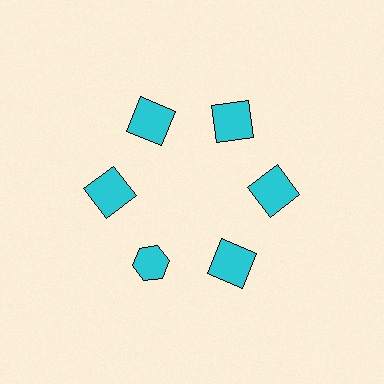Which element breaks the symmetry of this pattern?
The cyan hexagon at roughly the 7 o'clock position breaks the symmetry. All other shapes are cyan squares.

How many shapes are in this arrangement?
There are 6 shapes arranged in a ring pattern.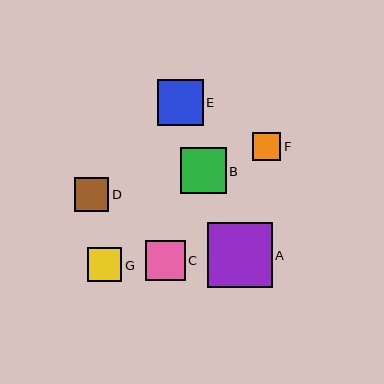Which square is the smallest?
Square F is the smallest with a size of approximately 28 pixels.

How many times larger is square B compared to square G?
Square B is approximately 1.3 times the size of square G.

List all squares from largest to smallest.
From largest to smallest: A, E, B, C, D, G, F.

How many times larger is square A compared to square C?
Square A is approximately 1.6 times the size of square C.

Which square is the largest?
Square A is the largest with a size of approximately 65 pixels.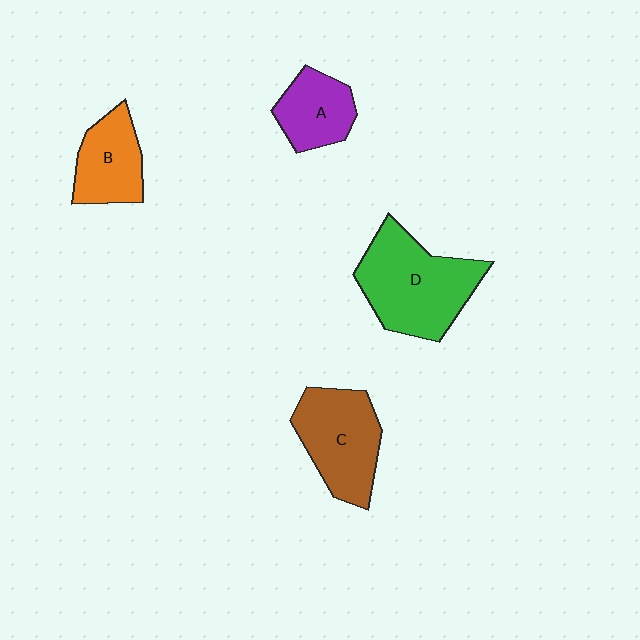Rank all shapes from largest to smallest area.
From largest to smallest: D (green), C (brown), B (orange), A (purple).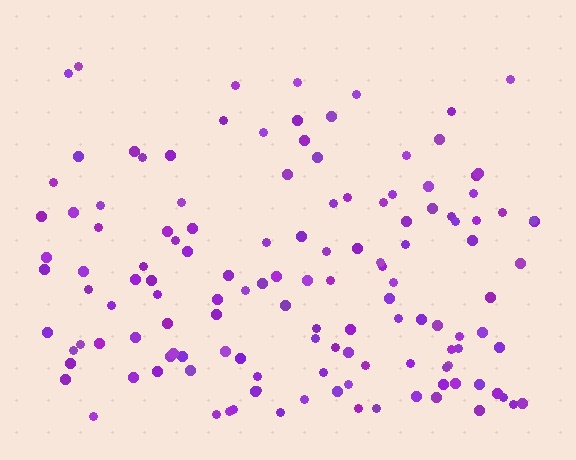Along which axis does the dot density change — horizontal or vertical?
Vertical.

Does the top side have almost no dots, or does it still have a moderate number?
Still a moderate number, just noticeably fewer than the bottom.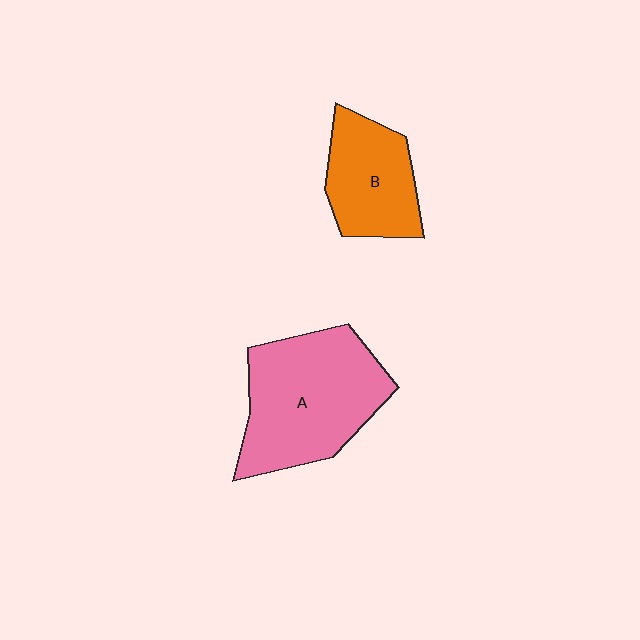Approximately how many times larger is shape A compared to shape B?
Approximately 1.7 times.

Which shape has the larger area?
Shape A (pink).